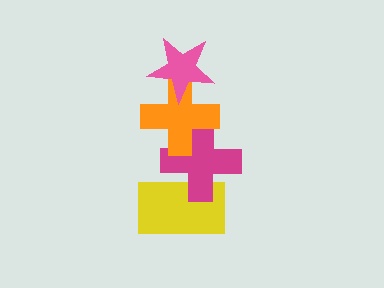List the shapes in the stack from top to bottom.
From top to bottom: the pink star, the orange cross, the magenta cross, the yellow rectangle.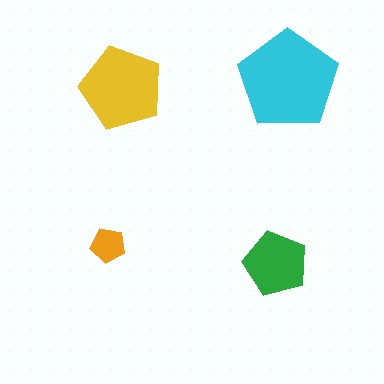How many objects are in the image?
There are 4 objects in the image.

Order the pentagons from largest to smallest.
the cyan one, the yellow one, the green one, the orange one.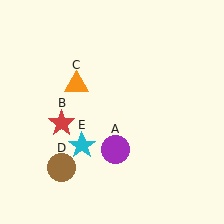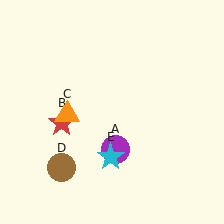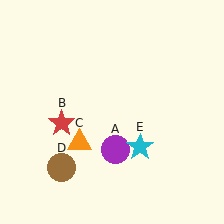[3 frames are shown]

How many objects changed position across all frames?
2 objects changed position: orange triangle (object C), cyan star (object E).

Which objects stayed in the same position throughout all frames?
Purple circle (object A) and red star (object B) and brown circle (object D) remained stationary.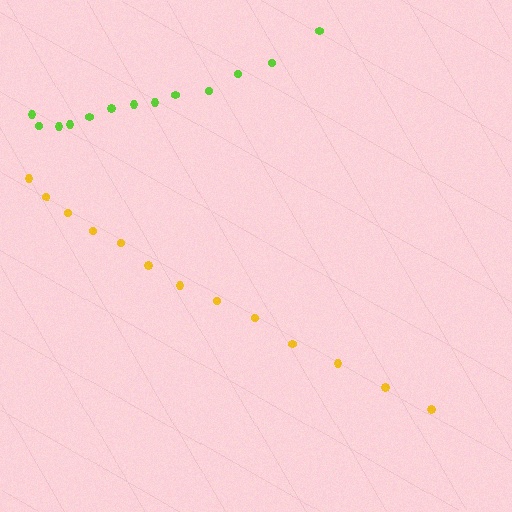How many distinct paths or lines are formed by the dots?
There are 2 distinct paths.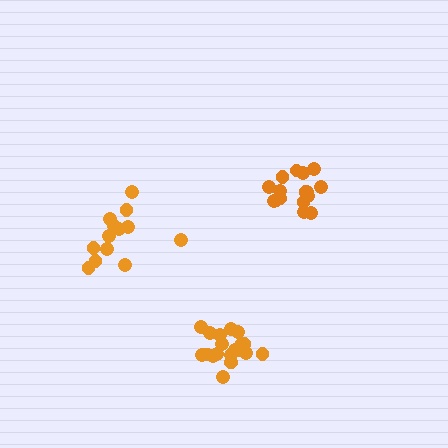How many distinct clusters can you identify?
There are 3 distinct clusters.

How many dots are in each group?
Group 1: 19 dots, Group 2: 13 dots, Group 3: 16 dots (48 total).